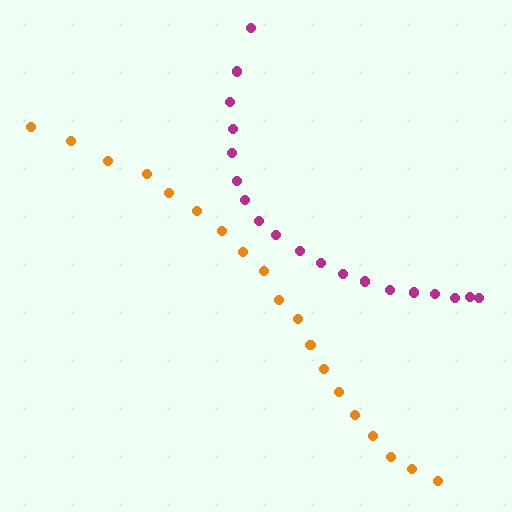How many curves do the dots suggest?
There are 2 distinct paths.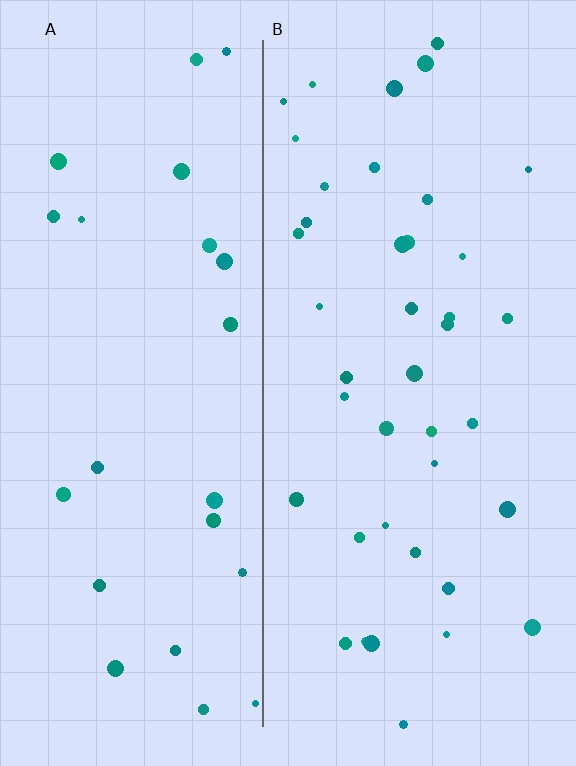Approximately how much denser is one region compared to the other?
Approximately 1.7× — region B over region A.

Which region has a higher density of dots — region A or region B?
B (the right).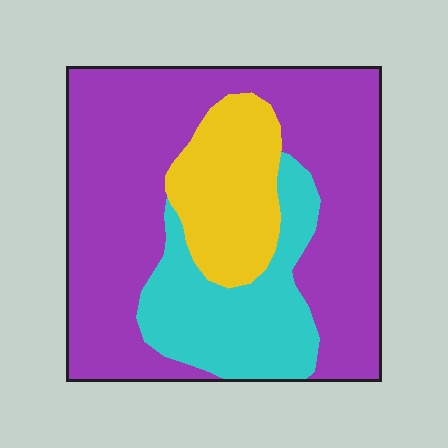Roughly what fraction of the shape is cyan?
Cyan covers about 20% of the shape.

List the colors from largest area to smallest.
From largest to smallest: purple, cyan, yellow.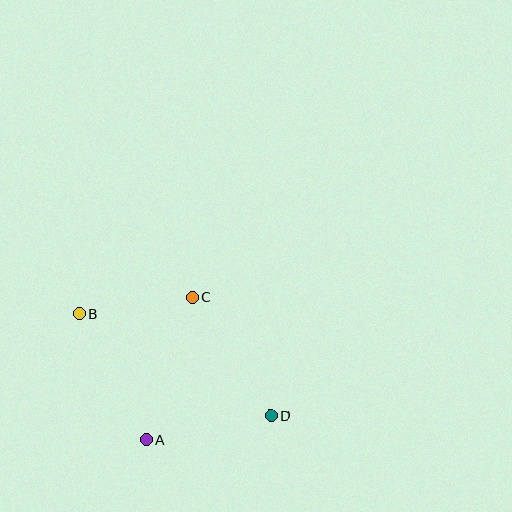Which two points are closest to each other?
Points B and C are closest to each other.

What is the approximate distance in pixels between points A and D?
The distance between A and D is approximately 127 pixels.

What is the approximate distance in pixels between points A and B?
The distance between A and B is approximately 143 pixels.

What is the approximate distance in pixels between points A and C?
The distance between A and C is approximately 150 pixels.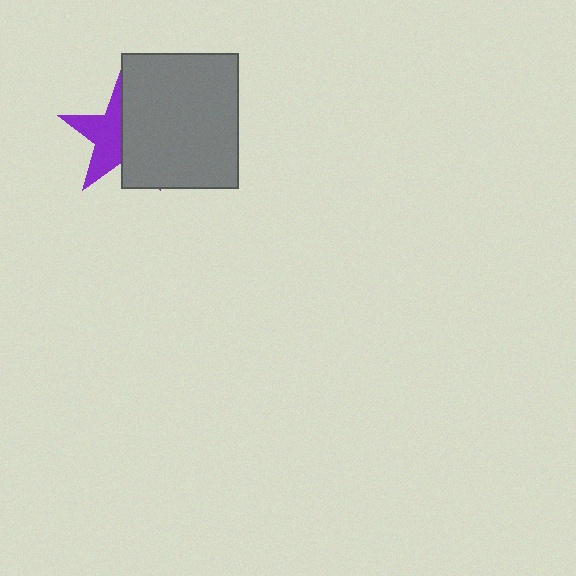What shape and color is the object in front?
The object in front is a gray rectangle.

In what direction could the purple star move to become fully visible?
The purple star could move left. That would shift it out from behind the gray rectangle entirely.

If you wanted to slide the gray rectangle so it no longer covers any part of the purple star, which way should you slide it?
Slide it right — that is the most direct way to separate the two shapes.